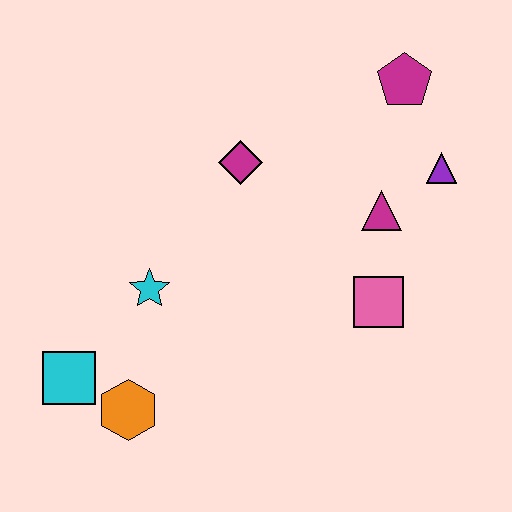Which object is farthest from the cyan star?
The magenta pentagon is farthest from the cyan star.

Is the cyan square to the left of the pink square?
Yes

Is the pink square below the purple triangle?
Yes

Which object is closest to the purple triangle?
The magenta triangle is closest to the purple triangle.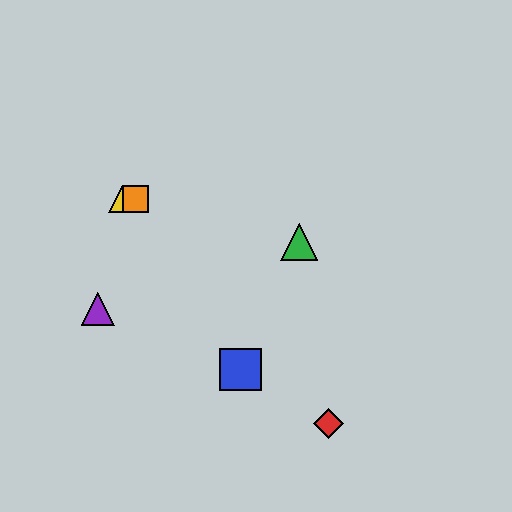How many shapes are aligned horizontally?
2 shapes (the yellow triangle, the orange square) are aligned horizontally.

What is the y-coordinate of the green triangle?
The green triangle is at y≈242.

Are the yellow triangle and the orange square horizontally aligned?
Yes, both are at y≈199.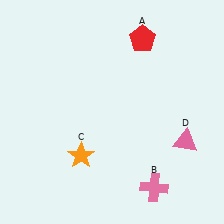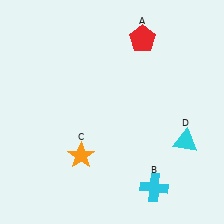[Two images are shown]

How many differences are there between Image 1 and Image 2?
There are 2 differences between the two images.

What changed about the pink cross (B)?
In Image 1, B is pink. In Image 2, it changed to cyan.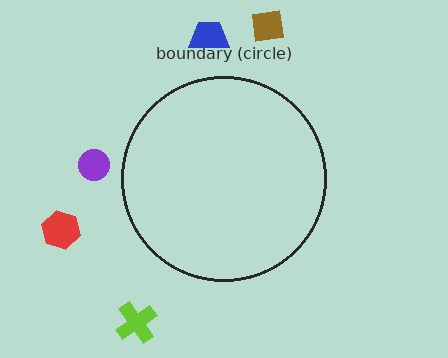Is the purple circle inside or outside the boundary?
Outside.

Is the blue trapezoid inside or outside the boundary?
Outside.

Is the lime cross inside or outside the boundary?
Outside.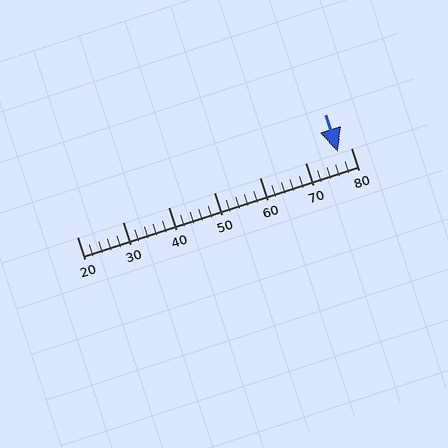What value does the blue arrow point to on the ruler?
The blue arrow points to approximately 77.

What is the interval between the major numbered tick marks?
The major tick marks are spaced 10 units apart.